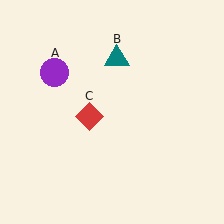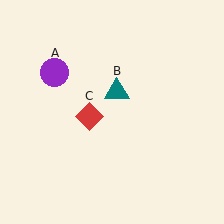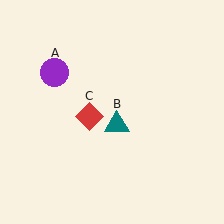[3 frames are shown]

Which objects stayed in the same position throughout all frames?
Purple circle (object A) and red diamond (object C) remained stationary.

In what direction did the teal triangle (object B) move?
The teal triangle (object B) moved down.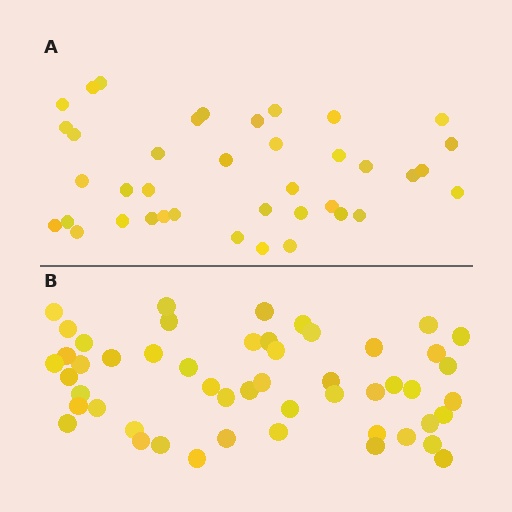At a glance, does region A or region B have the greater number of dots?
Region B (the bottom region) has more dots.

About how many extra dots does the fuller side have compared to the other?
Region B has roughly 12 or so more dots than region A.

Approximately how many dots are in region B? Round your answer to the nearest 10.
About 50 dots. (The exact count is 51, which rounds to 50.)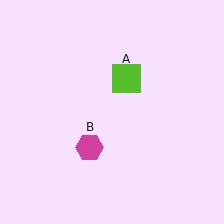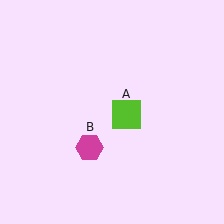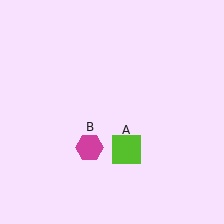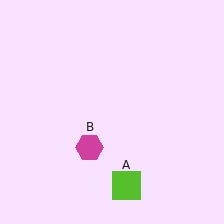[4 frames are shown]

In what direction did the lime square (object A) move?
The lime square (object A) moved down.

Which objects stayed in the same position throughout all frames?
Magenta hexagon (object B) remained stationary.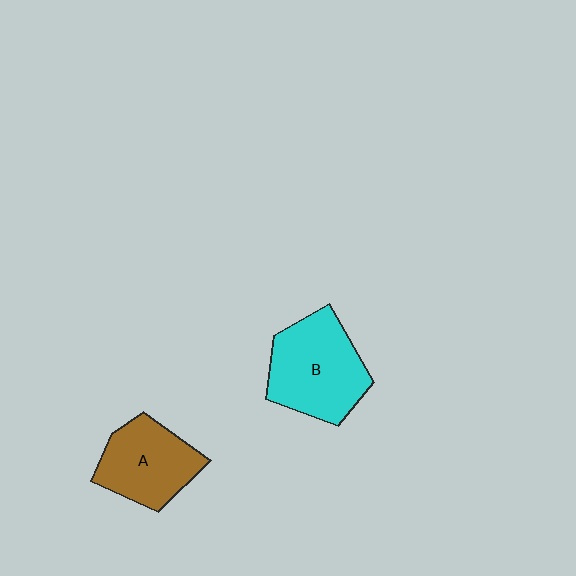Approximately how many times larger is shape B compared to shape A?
Approximately 1.2 times.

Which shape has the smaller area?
Shape A (brown).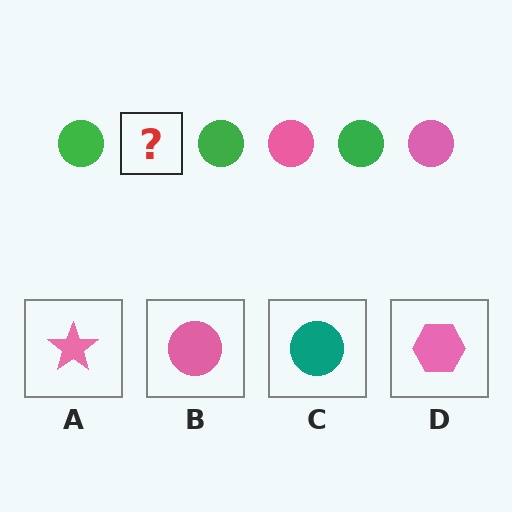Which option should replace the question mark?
Option B.